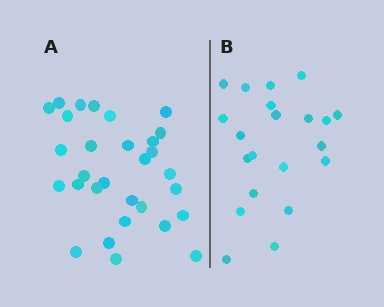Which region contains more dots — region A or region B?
Region A (the left region) has more dots.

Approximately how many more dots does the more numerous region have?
Region A has roughly 8 or so more dots than region B.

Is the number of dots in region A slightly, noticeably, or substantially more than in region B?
Region A has noticeably more, but not dramatically so. The ratio is roughly 1.4 to 1.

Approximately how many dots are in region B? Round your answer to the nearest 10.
About 20 dots. (The exact count is 21, which rounds to 20.)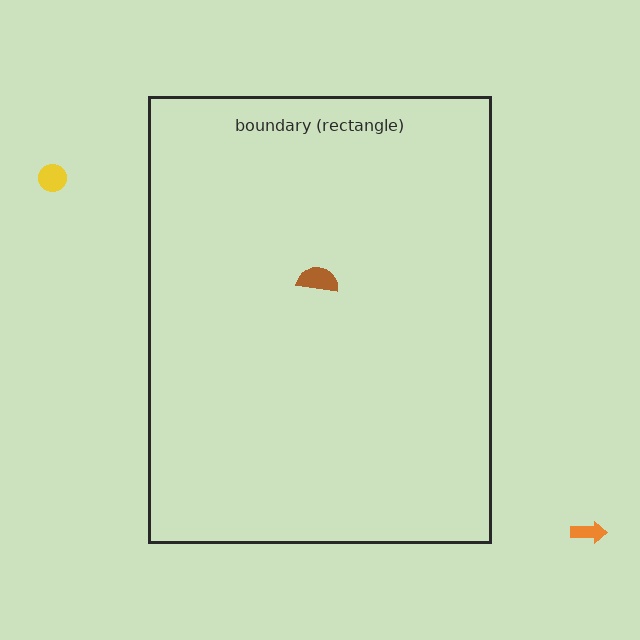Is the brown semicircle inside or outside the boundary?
Inside.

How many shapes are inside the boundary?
1 inside, 2 outside.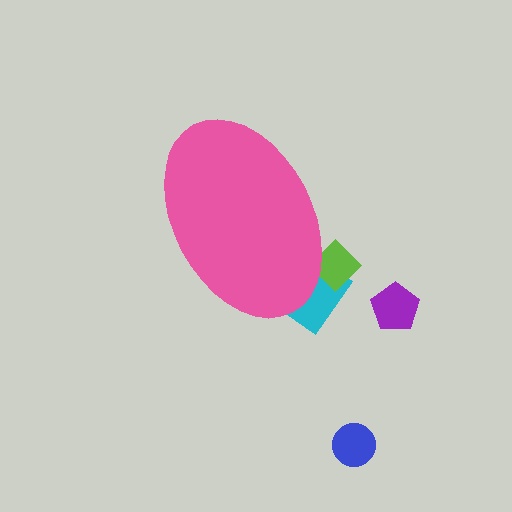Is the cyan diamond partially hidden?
Yes, the cyan diamond is partially hidden behind the pink ellipse.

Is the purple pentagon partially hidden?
No, the purple pentagon is fully visible.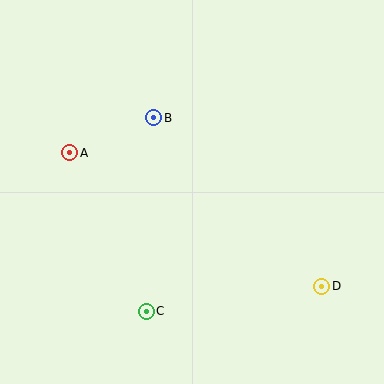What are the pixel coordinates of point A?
Point A is at (70, 153).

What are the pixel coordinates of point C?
Point C is at (146, 311).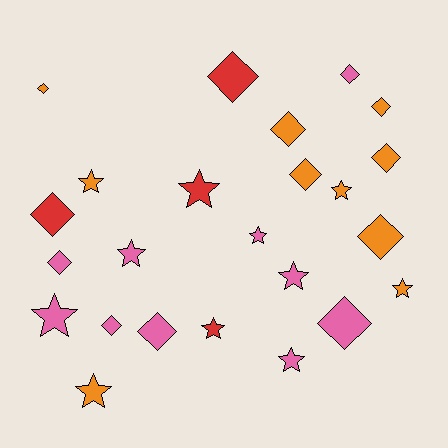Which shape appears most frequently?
Diamond, with 13 objects.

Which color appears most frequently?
Orange, with 10 objects.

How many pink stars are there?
There are 5 pink stars.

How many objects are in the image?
There are 24 objects.